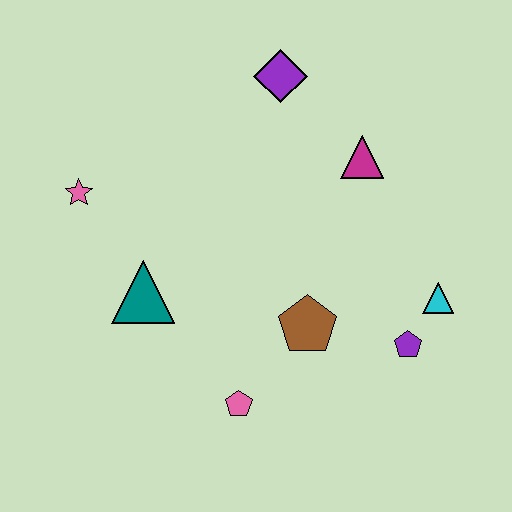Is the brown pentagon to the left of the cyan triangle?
Yes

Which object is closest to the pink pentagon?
The brown pentagon is closest to the pink pentagon.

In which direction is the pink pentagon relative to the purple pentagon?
The pink pentagon is to the left of the purple pentagon.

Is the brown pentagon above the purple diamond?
No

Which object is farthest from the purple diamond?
The pink pentagon is farthest from the purple diamond.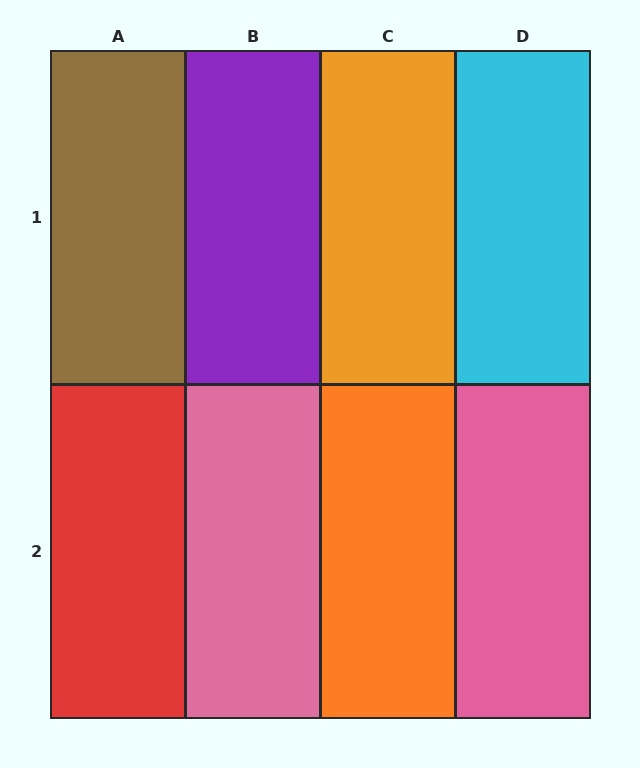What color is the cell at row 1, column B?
Purple.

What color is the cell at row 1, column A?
Brown.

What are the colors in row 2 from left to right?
Red, pink, orange, pink.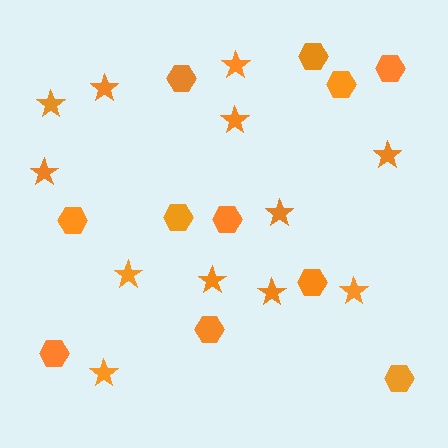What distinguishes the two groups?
There are 2 groups: one group of stars (12) and one group of hexagons (11).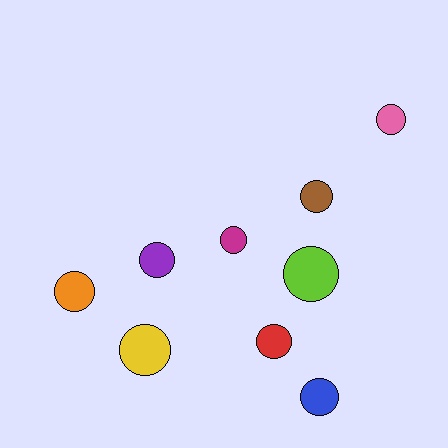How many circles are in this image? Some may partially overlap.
There are 9 circles.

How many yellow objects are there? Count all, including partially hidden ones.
There is 1 yellow object.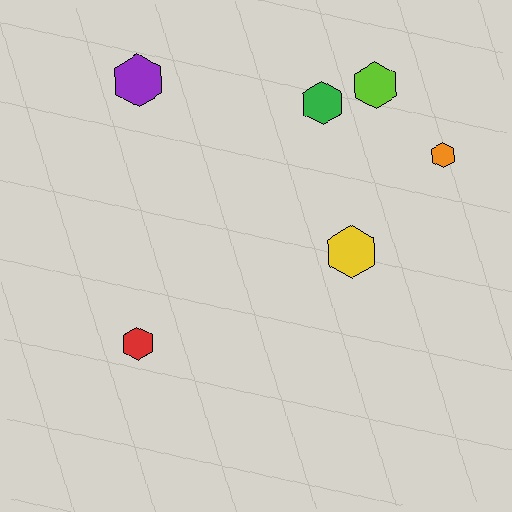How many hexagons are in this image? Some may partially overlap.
There are 6 hexagons.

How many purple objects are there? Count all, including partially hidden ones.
There is 1 purple object.